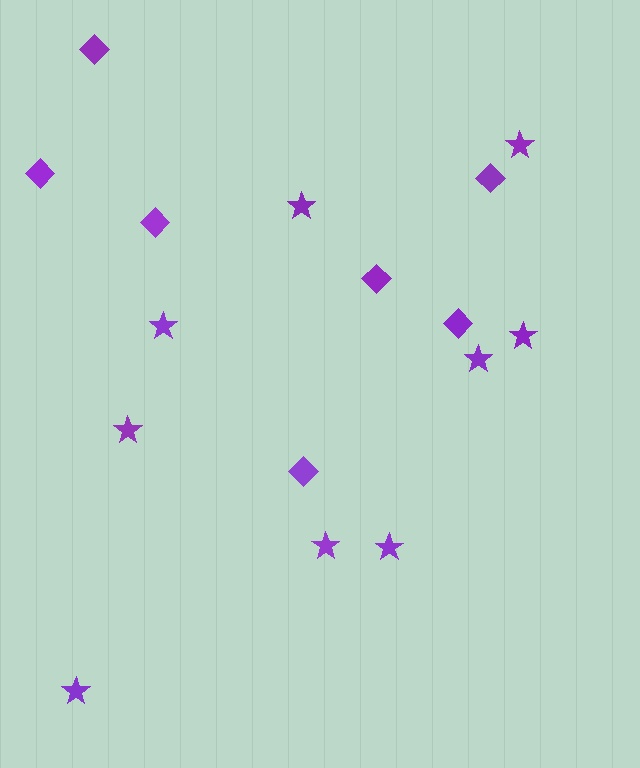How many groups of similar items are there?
There are 2 groups: one group of stars (9) and one group of diamonds (7).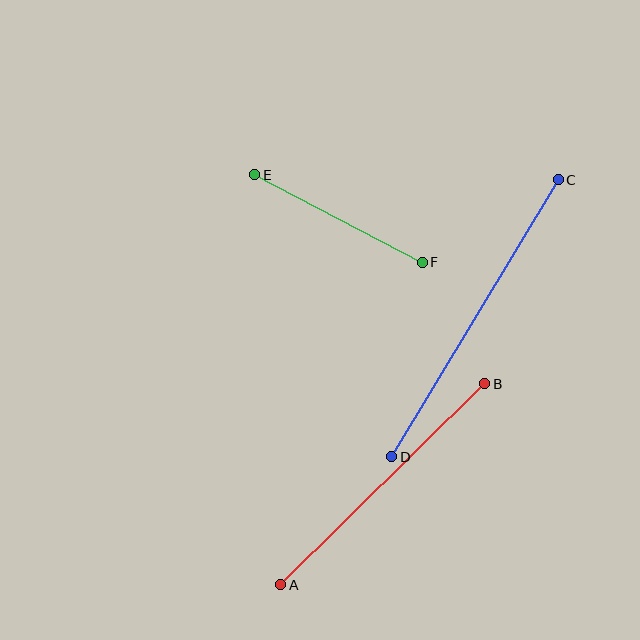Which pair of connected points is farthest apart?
Points C and D are farthest apart.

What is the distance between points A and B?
The distance is approximately 287 pixels.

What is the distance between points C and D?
The distance is approximately 323 pixels.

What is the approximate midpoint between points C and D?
The midpoint is at approximately (475, 318) pixels.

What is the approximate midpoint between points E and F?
The midpoint is at approximately (339, 219) pixels.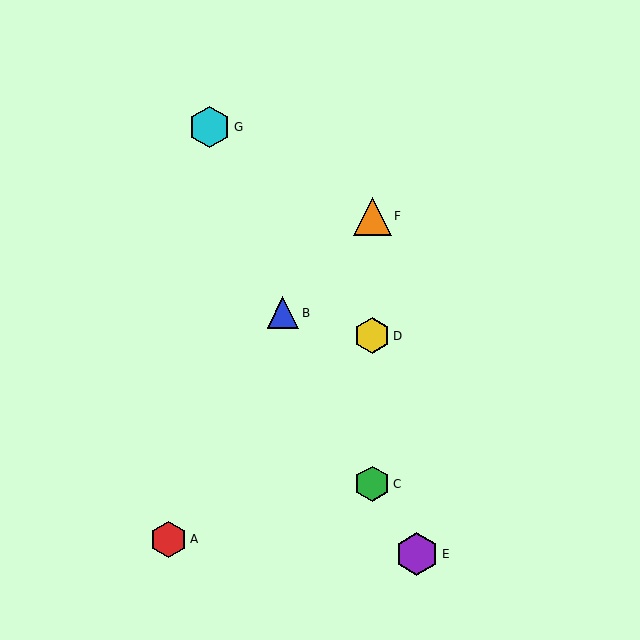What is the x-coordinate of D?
Object D is at x≈372.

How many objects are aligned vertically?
3 objects (C, D, F) are aligned vertically.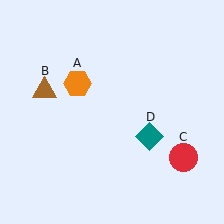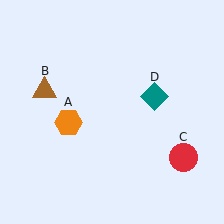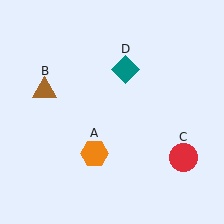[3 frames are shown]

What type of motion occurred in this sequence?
The orange hexagon (object A), teal diamond (object D) rotated counterclockwise around the center of the scene.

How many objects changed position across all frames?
2 objects changed position: orange hexagon (object A), teal diamond (object D).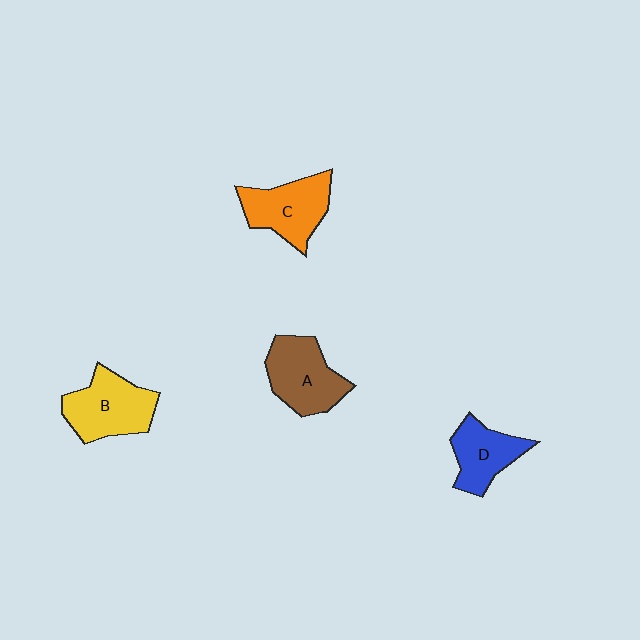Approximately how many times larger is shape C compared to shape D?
Approximately 1.2 times.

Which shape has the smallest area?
Shape D (blue).